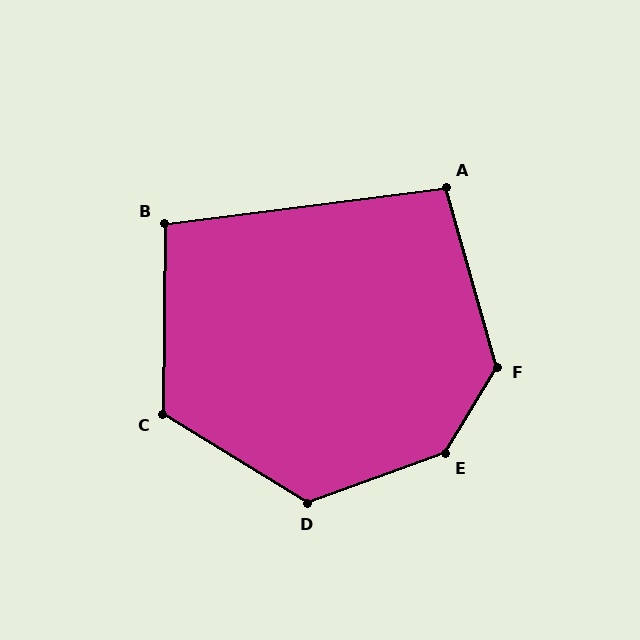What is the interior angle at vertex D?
Approximately 129 degrees (obtuse).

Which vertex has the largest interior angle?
E, at approximately 141 degrees.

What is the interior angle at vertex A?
Approximately 98 degrees (obtuse).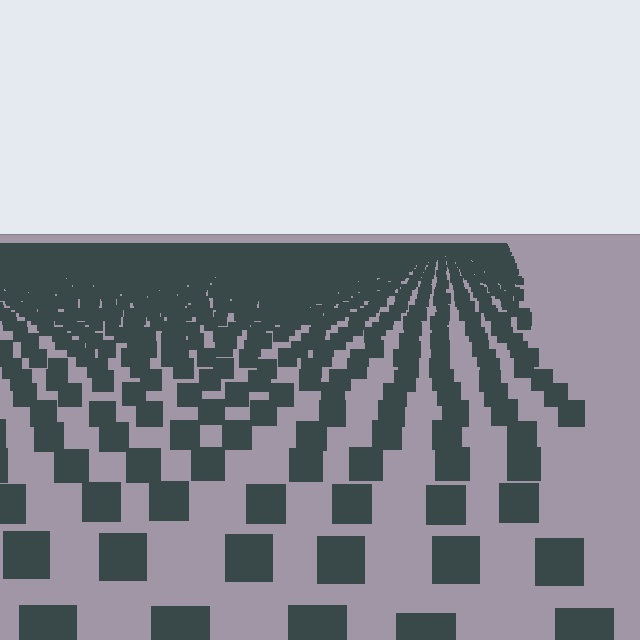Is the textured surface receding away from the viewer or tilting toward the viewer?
The surface is receding away from the viewer. Texture elements get smaller and denser toward the top.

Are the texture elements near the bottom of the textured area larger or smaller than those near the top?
Larger. Near the bottom, elements are closer to the viewer and appear at a bigger on-screen size.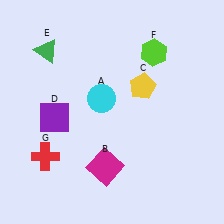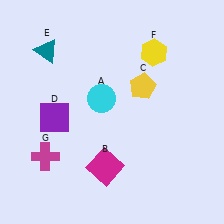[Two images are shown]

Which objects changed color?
E changed from green to teal. F changed from lime to yellow. G changed from red to magenta.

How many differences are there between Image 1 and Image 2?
There are 3 differences between the two images.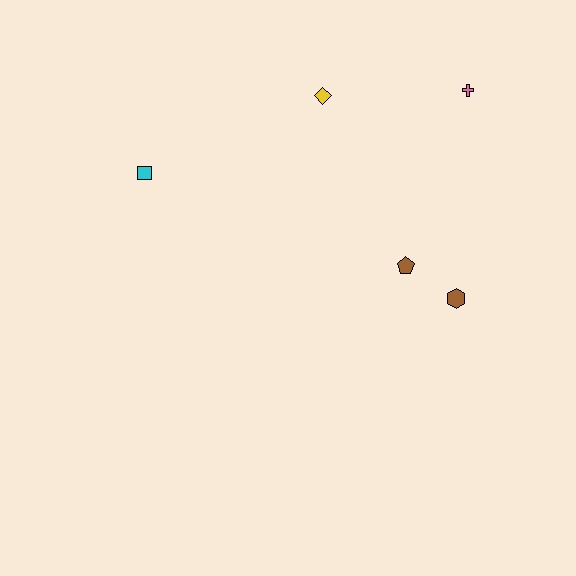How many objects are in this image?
There are 5 objects.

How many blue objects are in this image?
There are no blue objects.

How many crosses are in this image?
There is 1 cross.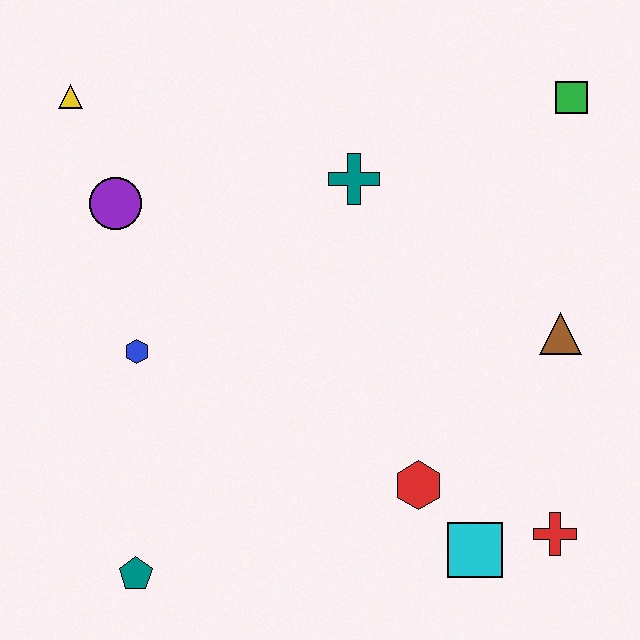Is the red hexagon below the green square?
Yes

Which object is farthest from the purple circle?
The red cross is farthest from the purple circle.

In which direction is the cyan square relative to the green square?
The cyan square is below the green square.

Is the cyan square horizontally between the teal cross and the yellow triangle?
No